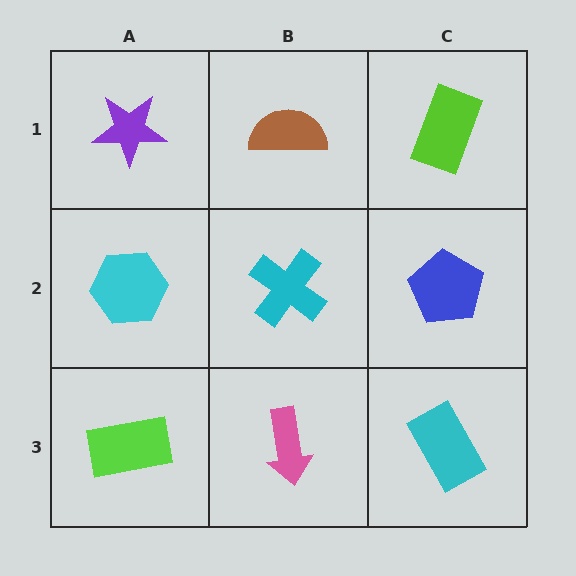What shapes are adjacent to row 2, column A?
A purple star (row 1, column A), a lime rectangle (row 3, column A), a cyan cross (row 2, column B).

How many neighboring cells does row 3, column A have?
2.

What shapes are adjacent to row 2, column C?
A lime rectangle (row 1, column C), a cyan rectangle (row 3, column C), a cyan cross (row 2, column B).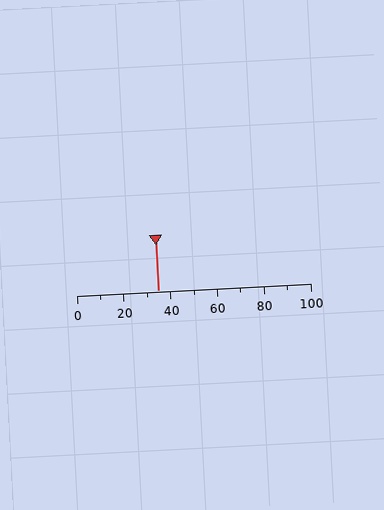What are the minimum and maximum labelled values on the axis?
The axis runs from 0 to 100.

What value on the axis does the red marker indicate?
The marker indicates approximately 35.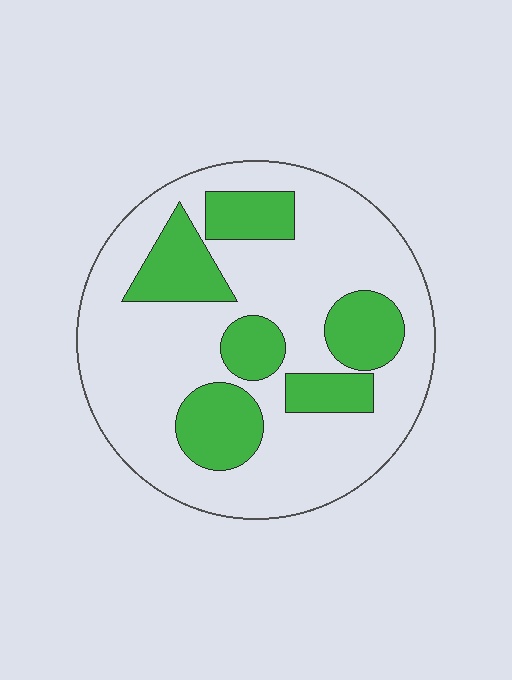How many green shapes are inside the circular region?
6.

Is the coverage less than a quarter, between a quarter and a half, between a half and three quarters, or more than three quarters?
Between a quarter and a half.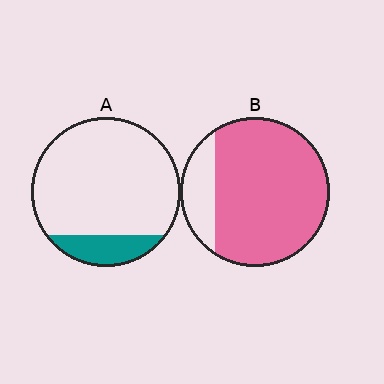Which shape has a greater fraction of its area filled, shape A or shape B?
Shape B.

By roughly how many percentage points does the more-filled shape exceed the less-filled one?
By roughly 65 percentage points (B over A).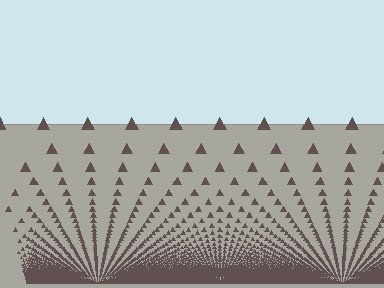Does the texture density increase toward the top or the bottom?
Density increases toward the bottom.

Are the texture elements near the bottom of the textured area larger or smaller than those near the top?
Smaller. The gradient is inverted — elements near the bottom are smaller and denser.